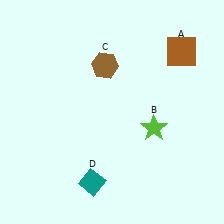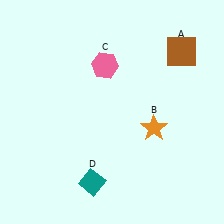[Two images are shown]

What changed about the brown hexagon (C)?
In Image 1, C is brown. In Image 2, it changed to pink.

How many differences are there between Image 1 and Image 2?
There are 2 differences between the two images.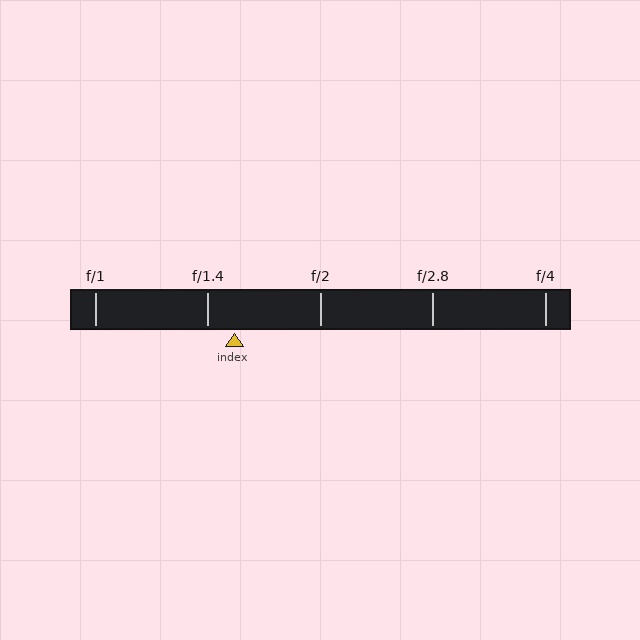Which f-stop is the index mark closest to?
The index mark is closest to f/1.4.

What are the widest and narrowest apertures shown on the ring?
The widest aperture shown is f/1 and the narrowest is f/4.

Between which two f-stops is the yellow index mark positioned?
The index mark is between f/1.4 and f/2.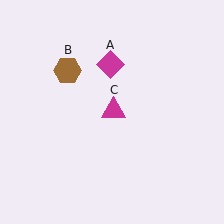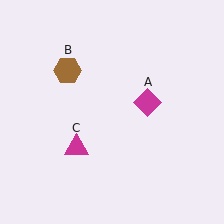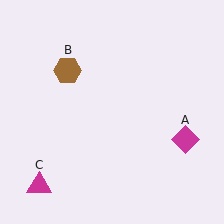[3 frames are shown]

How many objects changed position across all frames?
2 objects changed position: magenta diamond (object A), magenta triangle (object C).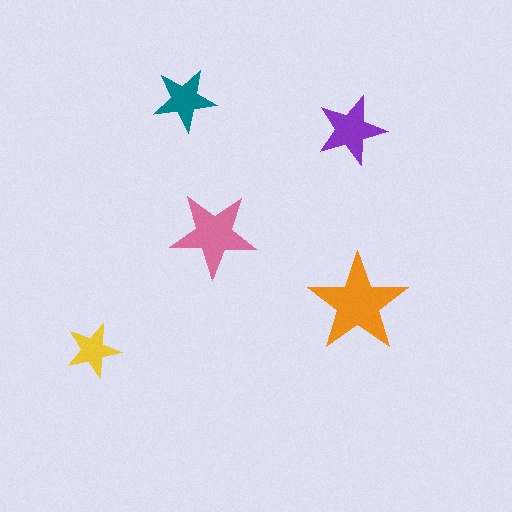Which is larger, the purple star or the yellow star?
The purple one.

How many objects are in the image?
There are 5 objects in the image.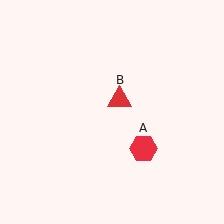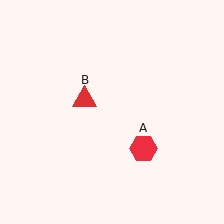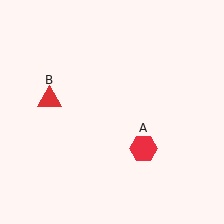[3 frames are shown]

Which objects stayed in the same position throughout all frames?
Red hexagon (object A) remained stationary.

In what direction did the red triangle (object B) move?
The red triangle (object B) moved left.